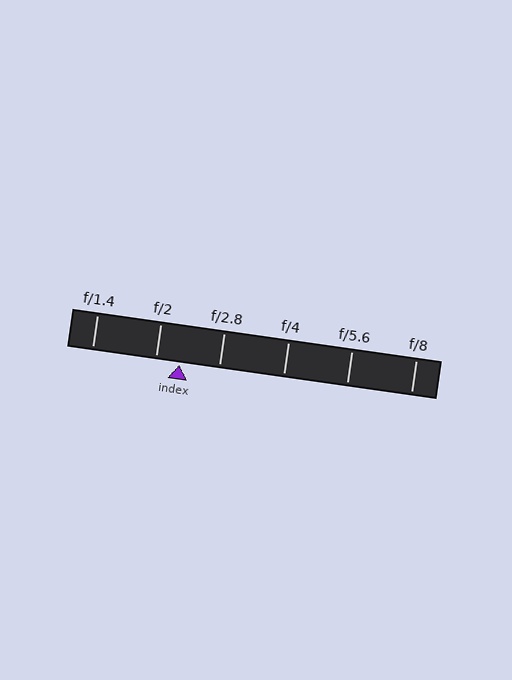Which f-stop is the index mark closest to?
The index mark is closest to f/2.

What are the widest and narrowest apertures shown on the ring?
The widest aperture shown is f/1.4 and the narrowest is f/8.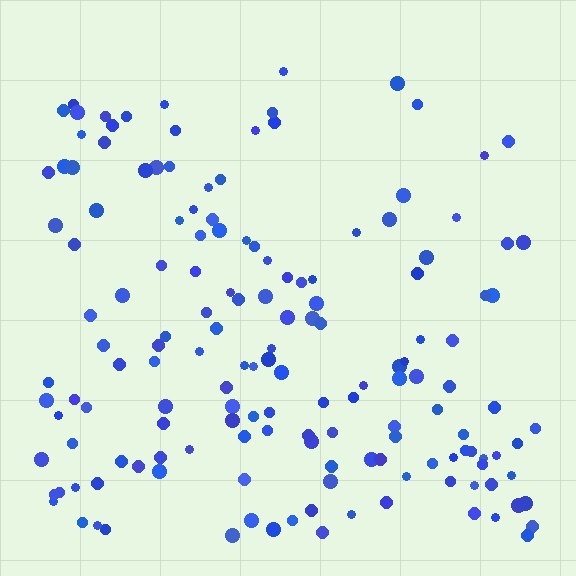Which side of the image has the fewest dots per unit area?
The top.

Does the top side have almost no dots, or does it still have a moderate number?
Still a moderate number, just noticeably fewer than the bottom.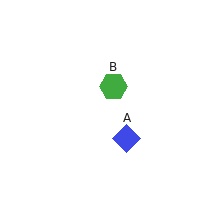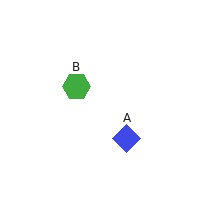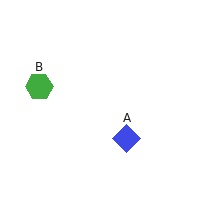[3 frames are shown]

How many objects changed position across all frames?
1 object changed position: green hexagon (object B).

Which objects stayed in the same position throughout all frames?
Blue diamond (object A) remained stationary.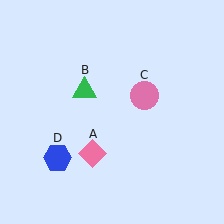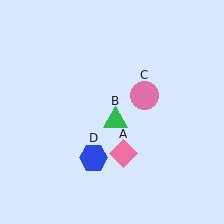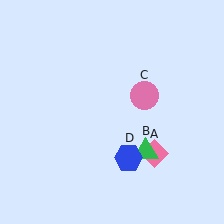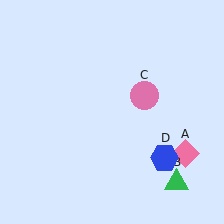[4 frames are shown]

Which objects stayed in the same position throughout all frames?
Pink circle (object C) remained stationary.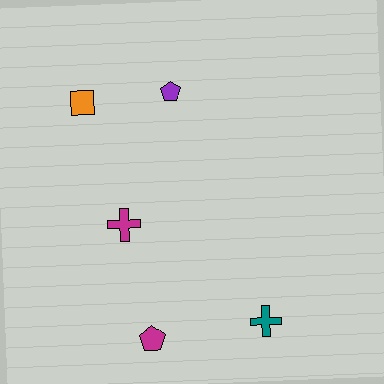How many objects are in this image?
There are 5 objects.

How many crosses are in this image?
There are 2 crosses.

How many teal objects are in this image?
There is 1 teal object.